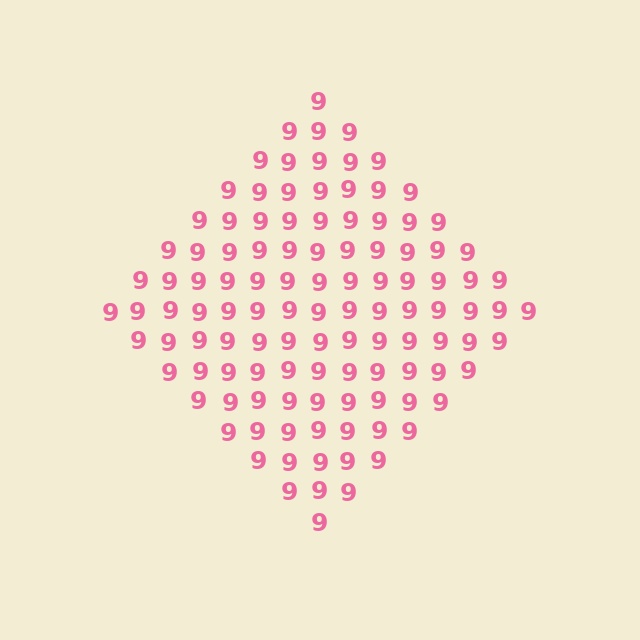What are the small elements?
The small elements are digit 9's.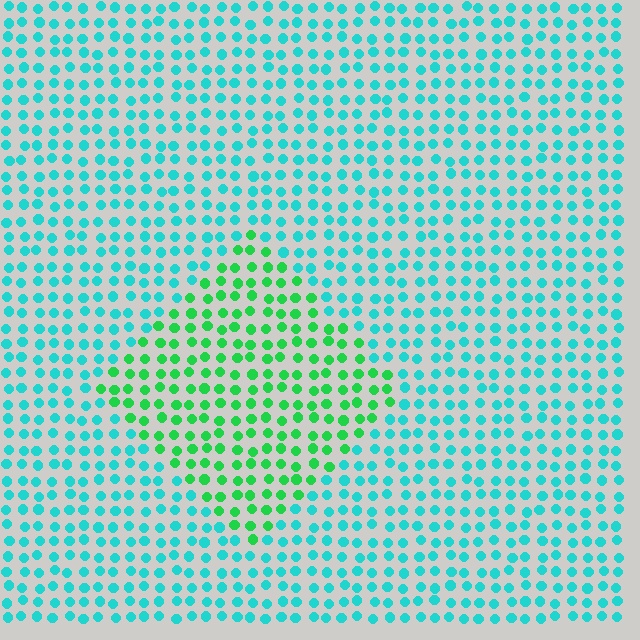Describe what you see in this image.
The image is filled with small cyan elements in a uniform arrangement. A diamond-shaped region is visible where the elements are tinted to a slightly different hue, forming a subtle color boundary.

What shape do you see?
I see a diamond.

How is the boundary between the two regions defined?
The boundary is defined purely by a slight shift in hue (about 44 degrees). Spacing, size, and orientation are identical on both sides.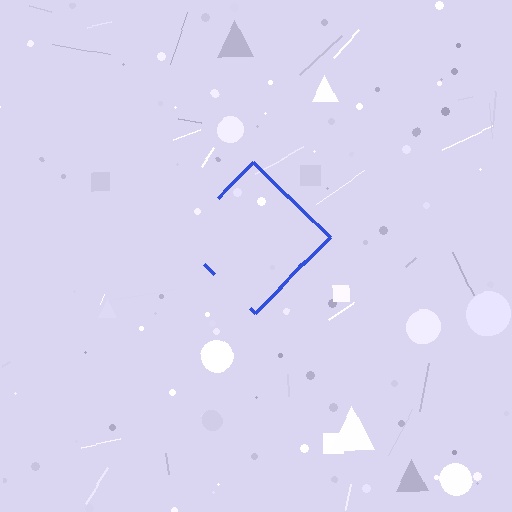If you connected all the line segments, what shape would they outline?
They would outline a diamond.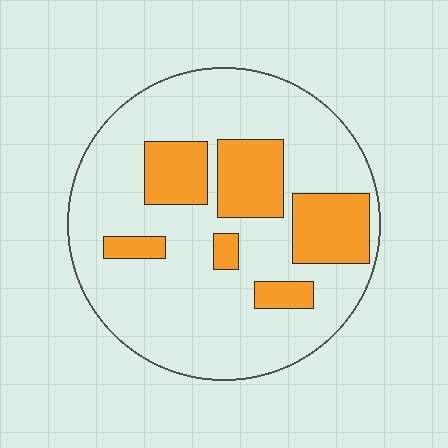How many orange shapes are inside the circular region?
6.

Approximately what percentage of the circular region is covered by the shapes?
Approximately 25%.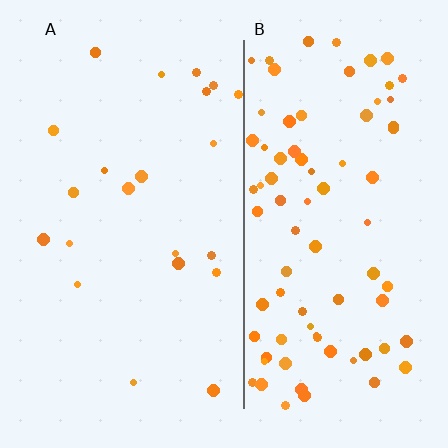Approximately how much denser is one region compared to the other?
Approximately 3.9× — region B over region A.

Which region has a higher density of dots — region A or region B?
B (the right).